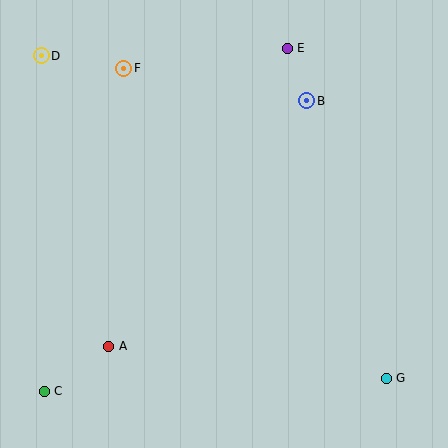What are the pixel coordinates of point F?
Point F is at (124, 68).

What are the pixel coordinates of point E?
Point E is at (287, 48).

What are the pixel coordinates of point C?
Point C is at (44, 391).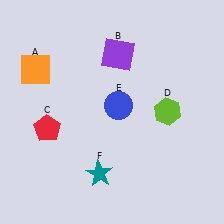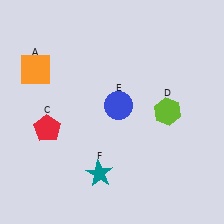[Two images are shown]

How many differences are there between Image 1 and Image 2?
There is 1 difference between the two images.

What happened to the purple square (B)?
The purple square (B) was removed in Image 2. It was in the top-right area of Image 1.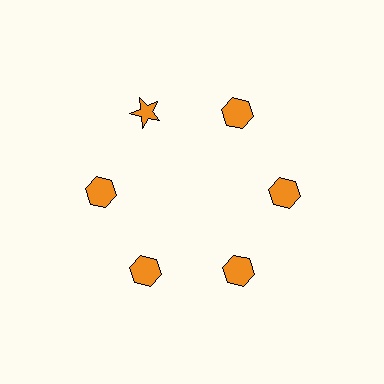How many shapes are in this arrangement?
There are 6 shapes arranged in a ring pattern.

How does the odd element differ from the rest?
It has a different shape: star instead of hexagon.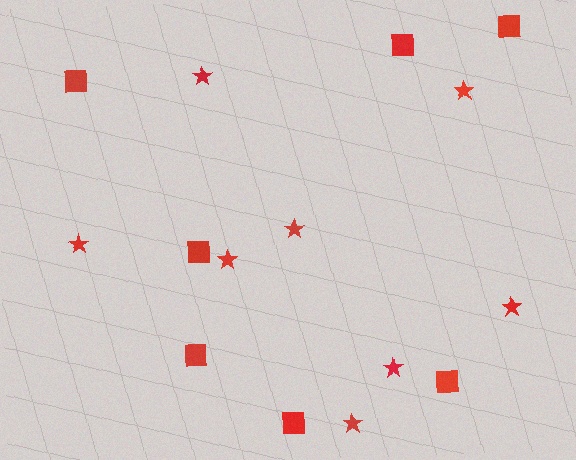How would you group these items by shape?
There are 2 groups: one group of stars (8) and one group of squares (7).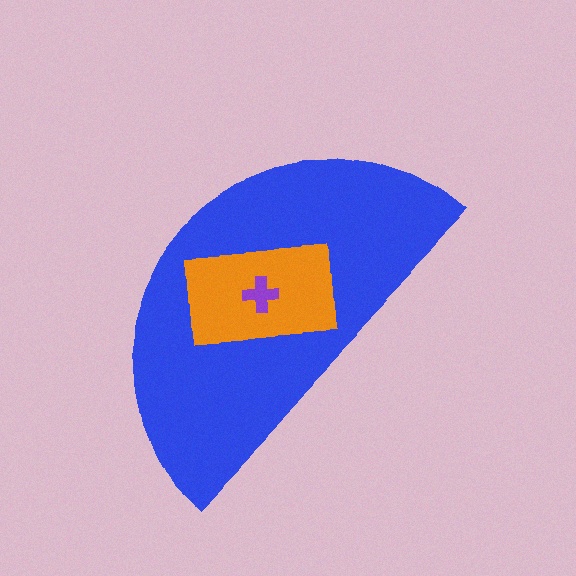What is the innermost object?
The purple cross.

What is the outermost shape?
The blue semicircle.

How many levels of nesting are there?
3.